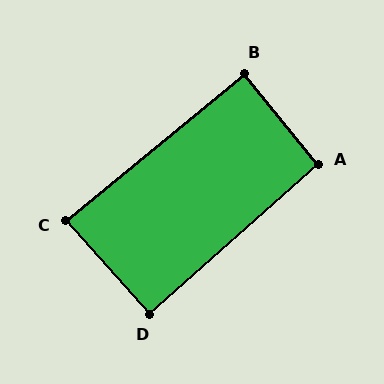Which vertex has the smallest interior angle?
C, at approximately 88 degrees.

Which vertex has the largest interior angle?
A, at approximately 92 degrees.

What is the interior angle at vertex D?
Approximately 90 degrees (approximately right).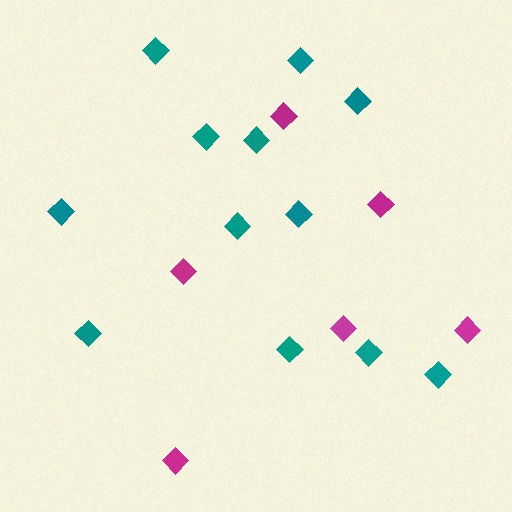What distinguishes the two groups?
There are 2 groups: one group of magenta diamonds (6) and one group of teal diamonds (12).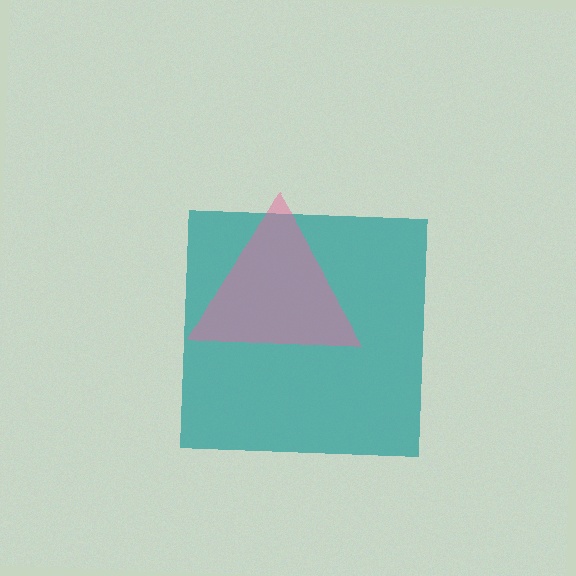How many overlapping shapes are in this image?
There are 2 overlapping shapes in the image.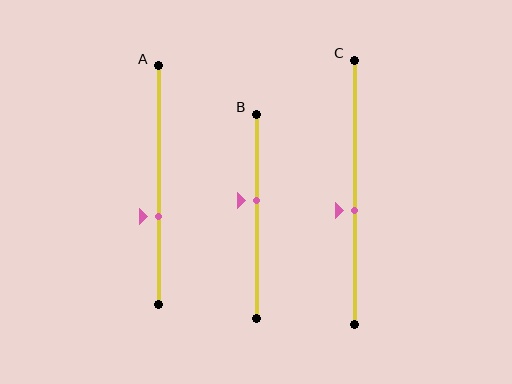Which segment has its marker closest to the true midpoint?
Segment C has its marker closest to the true midpoint.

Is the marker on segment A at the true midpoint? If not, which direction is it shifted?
No, the marker on segment A is shifted downward by about 13% of the segment length.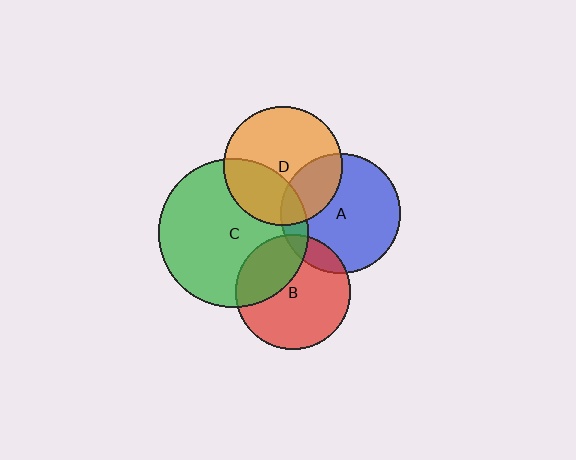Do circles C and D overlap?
Yes.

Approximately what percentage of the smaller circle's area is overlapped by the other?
Approximately 30%.